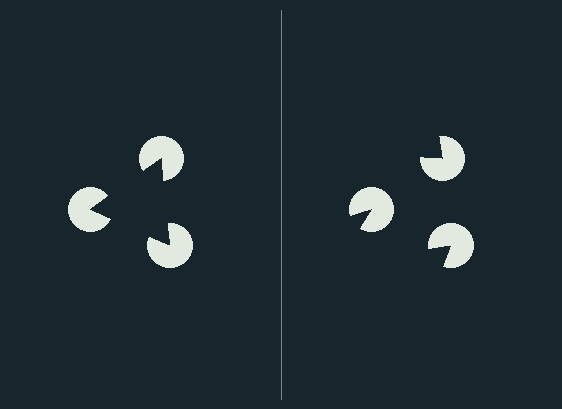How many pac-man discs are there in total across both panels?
6 — 3 on each side.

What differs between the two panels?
The pac-man discs are positioned identically on both sides; only the wedge orientations differ. On the left they align to a triangle; on the right they are misaligned.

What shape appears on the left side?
An illusory triangle.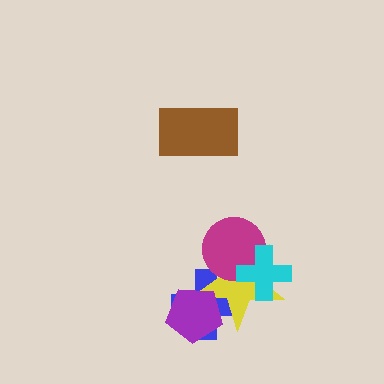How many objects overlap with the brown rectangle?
0 objects overlap with the brown rectangle.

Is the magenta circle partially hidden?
Yes, it is partially covered by another shape.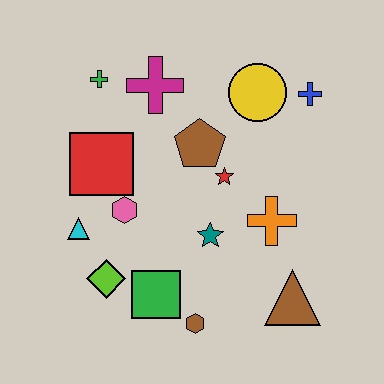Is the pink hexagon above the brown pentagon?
No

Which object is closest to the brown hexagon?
The green square is closest to the brown hexagon.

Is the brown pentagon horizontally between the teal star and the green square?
Yes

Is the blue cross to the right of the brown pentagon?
Yes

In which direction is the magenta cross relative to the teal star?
The magenta cross is above the teal star.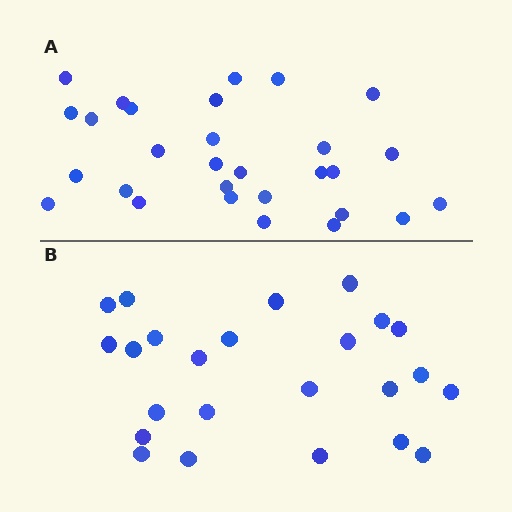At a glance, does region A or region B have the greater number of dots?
Region A (the top region) has more dots.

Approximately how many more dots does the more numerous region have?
Region A has about 5 more dots than region B.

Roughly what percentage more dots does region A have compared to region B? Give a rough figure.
About 20% more.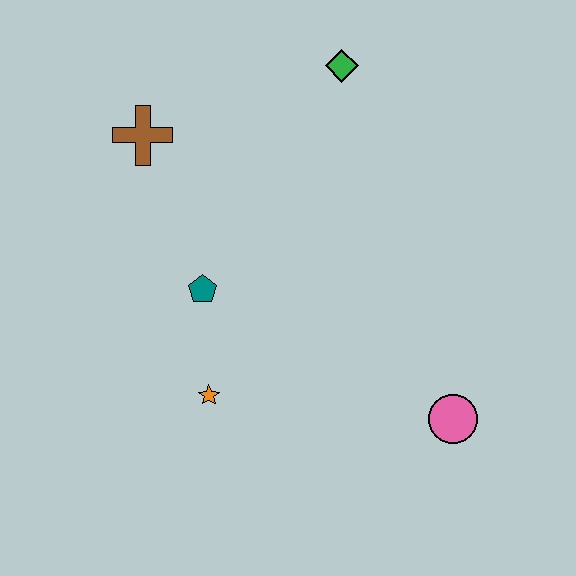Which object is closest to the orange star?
The teal pentagon is closest to the orange star.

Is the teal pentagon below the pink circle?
No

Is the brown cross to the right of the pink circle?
No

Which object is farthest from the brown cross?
The pink circle is farthest from the brown cross.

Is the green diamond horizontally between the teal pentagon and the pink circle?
Yes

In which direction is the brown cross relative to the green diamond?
The brown cross is to the left of the green diamond.